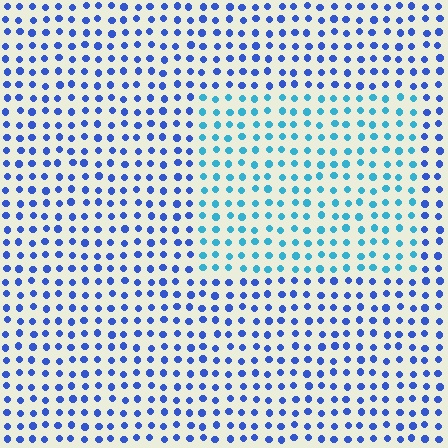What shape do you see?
I see a rectangle.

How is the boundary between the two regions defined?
The boundary is defined purely by a slight shift in hue (about 35 degrees). Spacing, size, and orientation are identical on both sides.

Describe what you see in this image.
The image is filled with small blue elements in a uniform arrangement. A rectangle-shaped region is visible where the elements are tinted to a slightly different hue, forming a subtle color boundary.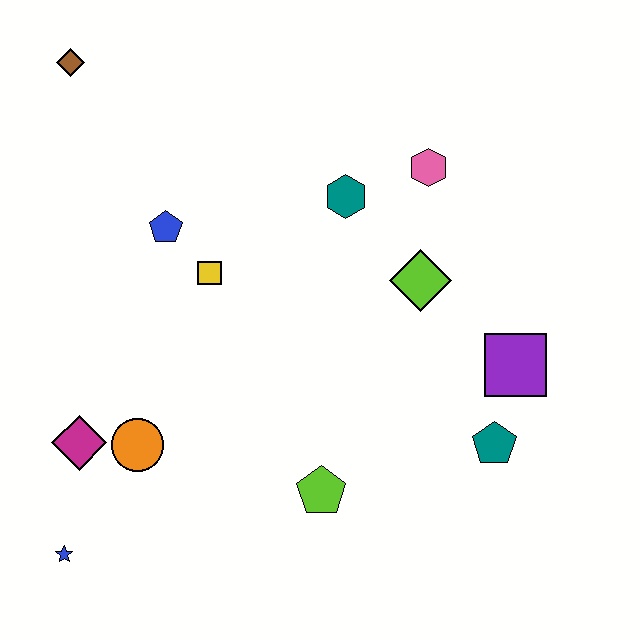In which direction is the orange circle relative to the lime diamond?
The orange circle is to the left of the lime diamond.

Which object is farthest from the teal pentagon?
The brown diamond is farthest from the teal pentagon.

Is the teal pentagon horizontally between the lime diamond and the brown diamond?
No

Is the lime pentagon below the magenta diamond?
Yes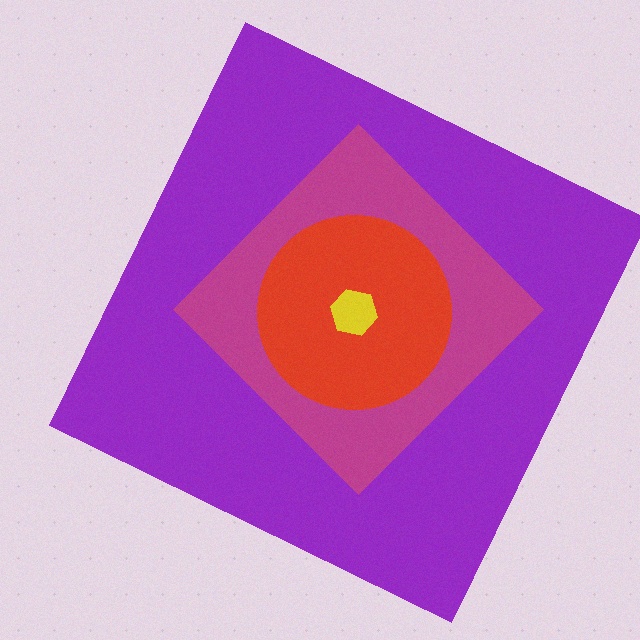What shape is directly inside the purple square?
The magenta diamond.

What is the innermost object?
The yellow hexagon.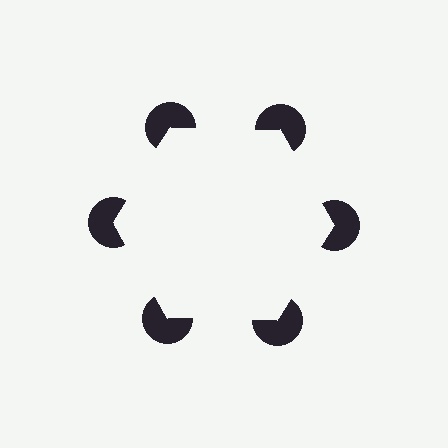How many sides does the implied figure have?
6 sides.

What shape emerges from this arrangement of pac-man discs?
An illusory hexagon — its edges are inferred from the aligned wedge cuts in the pac-man discs, not physically drawn.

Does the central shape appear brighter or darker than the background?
It typically appears slightly brighter than the background, even though no actual brightness change is drawn.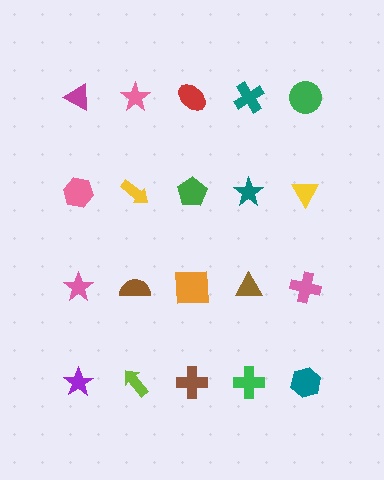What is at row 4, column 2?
A lime arrow.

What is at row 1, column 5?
A green circle.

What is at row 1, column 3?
A red ellipse.